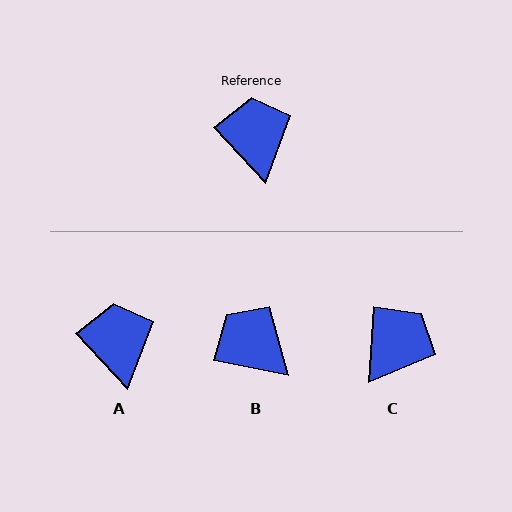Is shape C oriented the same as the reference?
No, it is off by about 46 degrees.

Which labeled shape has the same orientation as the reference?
A.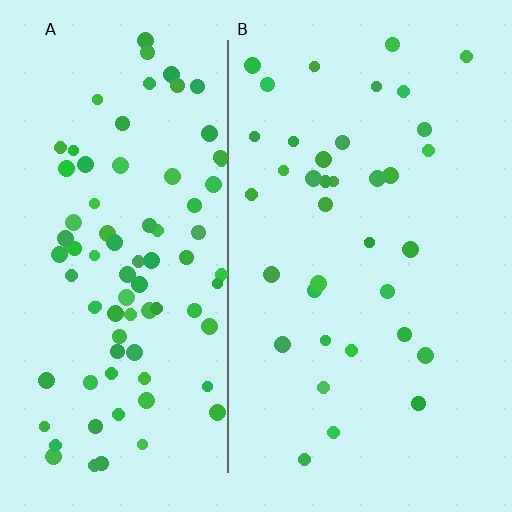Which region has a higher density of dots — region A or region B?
A (the left).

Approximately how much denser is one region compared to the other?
Approximately 2.4× — region A over region B.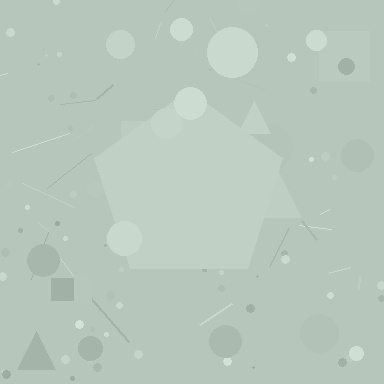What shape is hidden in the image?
A pentagon is hidden in the image.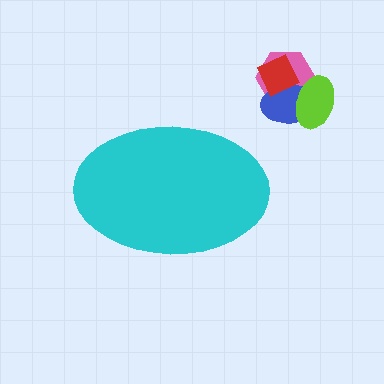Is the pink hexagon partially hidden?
No, the pink hexagon is fully visible.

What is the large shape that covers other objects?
A cyan ellipse.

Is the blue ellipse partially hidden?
No, the blue ellipse is fully visible.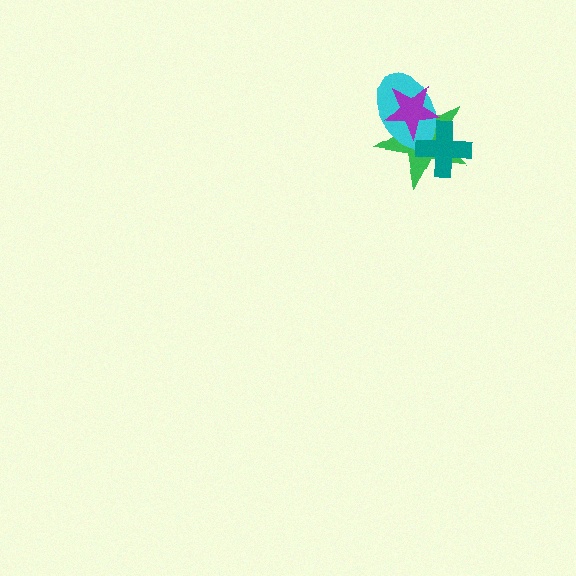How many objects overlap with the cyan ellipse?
3 objects overlap with the cyan ellipse.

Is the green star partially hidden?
Yes, it is partially covered by another shape.